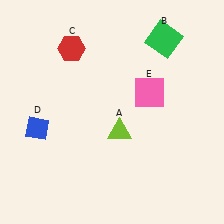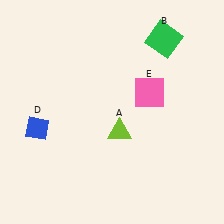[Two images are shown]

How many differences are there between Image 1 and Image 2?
There is 1 difference between the two images.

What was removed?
The red hexagon (C) was removed in Image 2.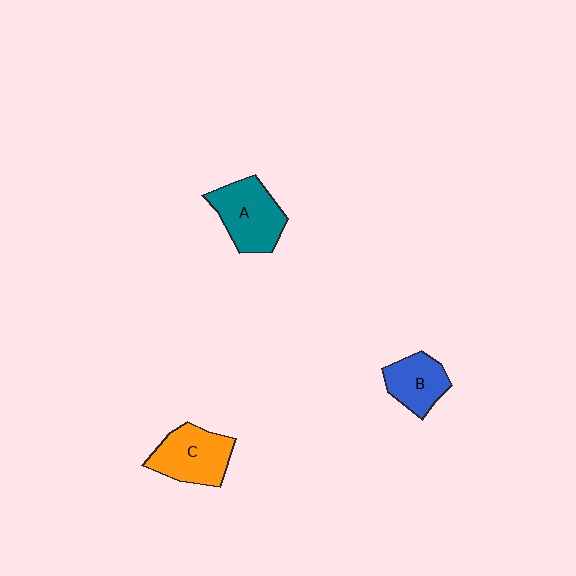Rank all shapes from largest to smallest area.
From largest to smallest: A (teal), C (orange), B (blue).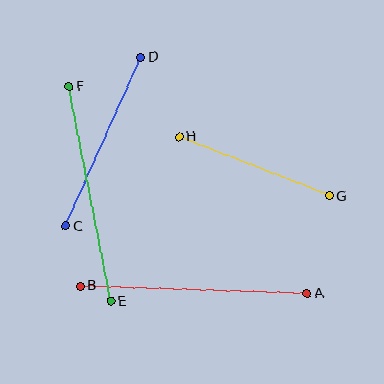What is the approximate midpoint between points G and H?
The midpoint is at approximately (254, 166) pixels.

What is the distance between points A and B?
The distance is approximately 227 pixels.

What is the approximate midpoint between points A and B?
The midpoint is at approximately (194, 290) pixels.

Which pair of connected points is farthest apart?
Points A and B are farthest apart.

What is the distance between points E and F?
The distance is approximately 219 pixels.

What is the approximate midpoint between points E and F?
The midpoint is at approximately (90, 194) pixels.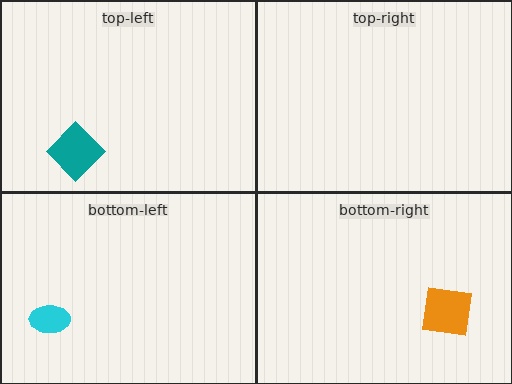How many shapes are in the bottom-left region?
1.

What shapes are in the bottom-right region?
The orange square.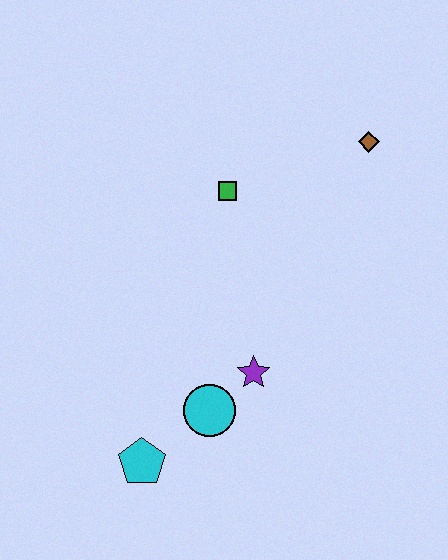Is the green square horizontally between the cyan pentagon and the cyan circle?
No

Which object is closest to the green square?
The brown diamond is closest to the green square.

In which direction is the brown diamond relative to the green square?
The brown diamond is to the right of the green square.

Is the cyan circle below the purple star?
Yes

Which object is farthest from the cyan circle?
The brown diamond is farthest from the cyan circle.